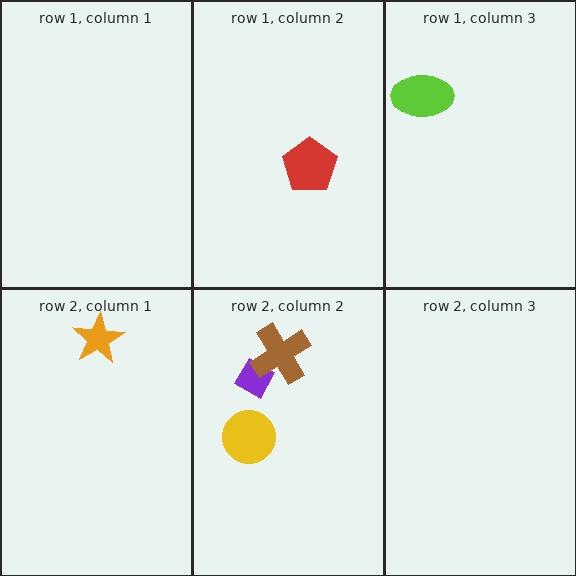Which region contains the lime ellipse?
The row 1, column 3 region.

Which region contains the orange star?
The row 2, column 1 region.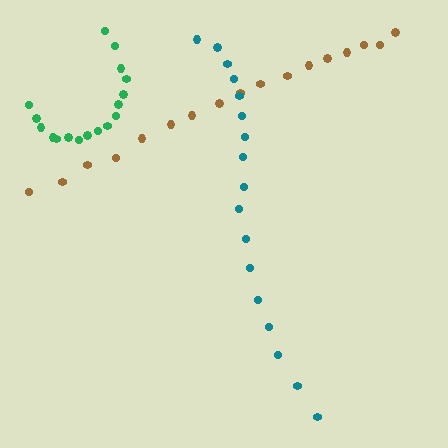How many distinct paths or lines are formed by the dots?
There are 3 distinct paths.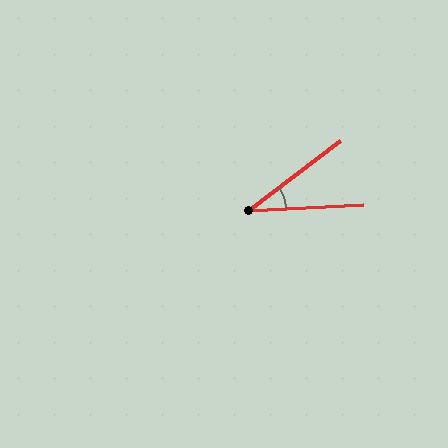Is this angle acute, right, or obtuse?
It is acute.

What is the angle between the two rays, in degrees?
Approximately 34 degrees.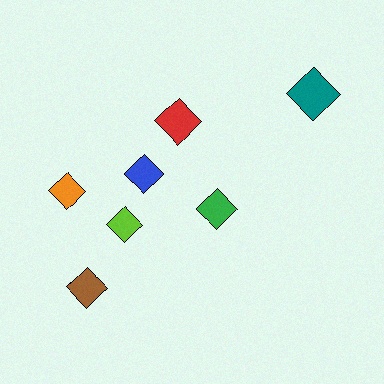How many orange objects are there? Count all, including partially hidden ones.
There is 1 orange object.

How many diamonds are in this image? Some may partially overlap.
There are 7 diamonds.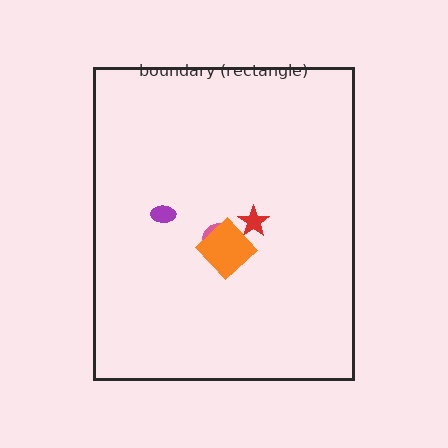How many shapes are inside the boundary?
4 inside, 0 outside.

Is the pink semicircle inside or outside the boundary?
Inside.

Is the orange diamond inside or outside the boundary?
Inside.